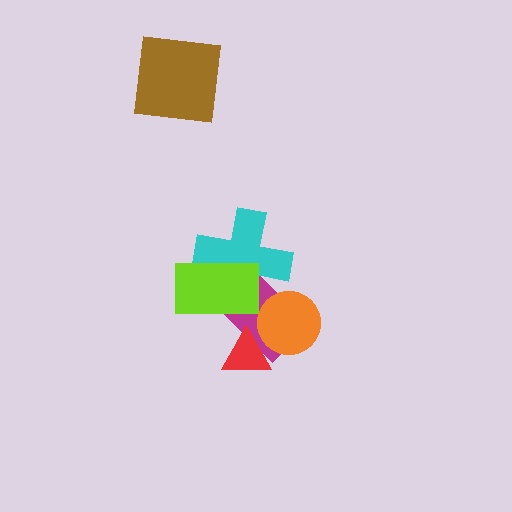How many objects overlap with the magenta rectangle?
4 objects overlap with the magenta rectangle.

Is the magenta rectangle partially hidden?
Yes, it is partially covered by another shape.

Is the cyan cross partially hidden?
Yes, it is partially covered by another shape.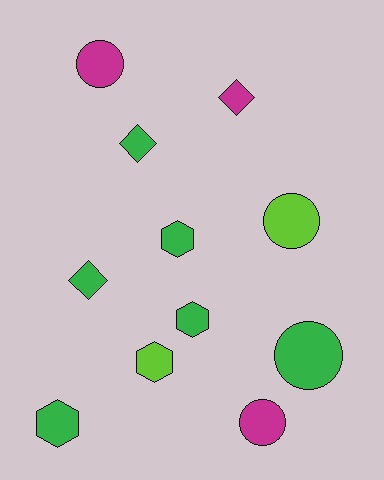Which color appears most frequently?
Green, with 6 objects.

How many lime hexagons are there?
There is 1 lime hexagon.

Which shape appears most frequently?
Circle, with 4 objects.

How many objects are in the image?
There are 11 objects.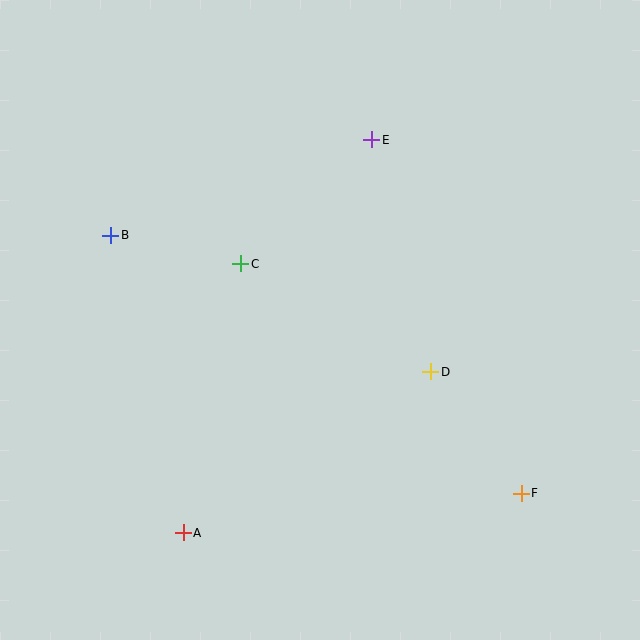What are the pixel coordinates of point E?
Point E is at (372, 140).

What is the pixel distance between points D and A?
The distance between D and A is 295 pixels.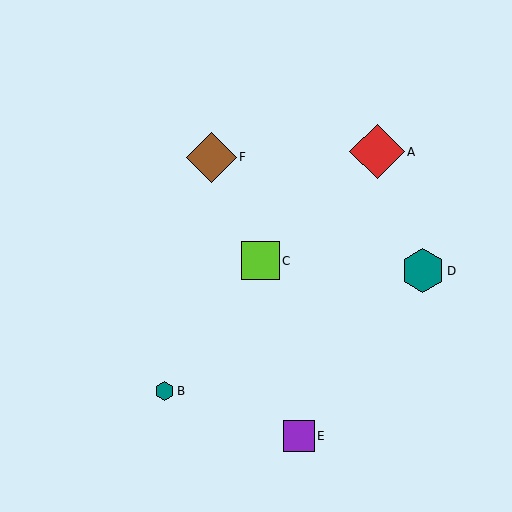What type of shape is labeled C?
Shape C is a lime square.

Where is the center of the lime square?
The center of the lime square is at (260, 261).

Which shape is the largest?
The red diamond (labeled A) is the largest.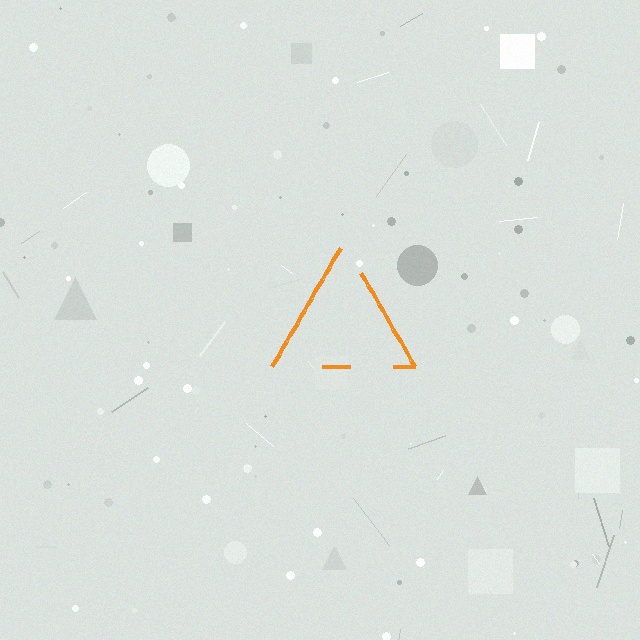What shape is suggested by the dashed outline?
The dashed outline suggests a triangle.